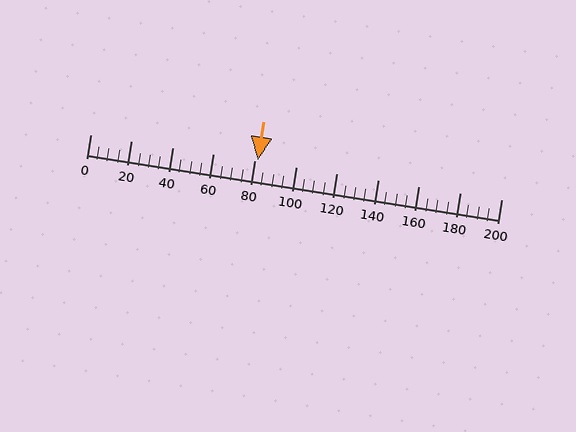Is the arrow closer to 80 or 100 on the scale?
The arrow is closer to 80.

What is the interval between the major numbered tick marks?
The major tick marks are spaced 20 units apart.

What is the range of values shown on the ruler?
The ruler shows values from 0 to 200.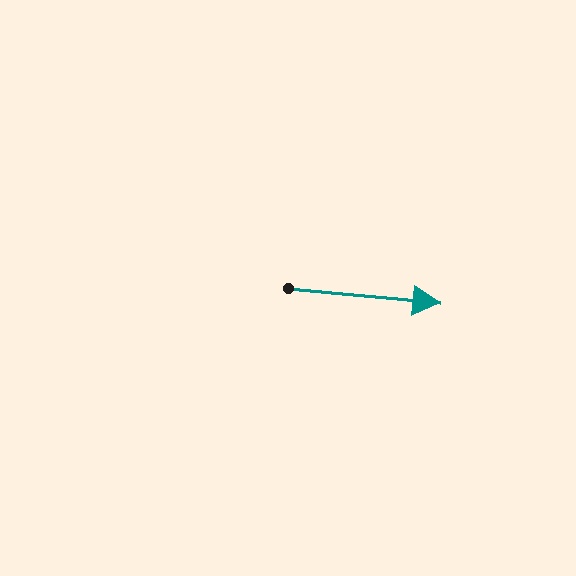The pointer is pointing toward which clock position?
Roughly 3 o'clock.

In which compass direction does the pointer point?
East.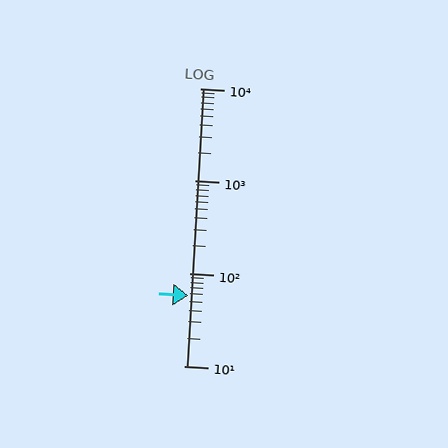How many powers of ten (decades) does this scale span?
The scale spans 3 decades, from 10 to 10000.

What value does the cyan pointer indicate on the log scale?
The pointer indicates approximately 57.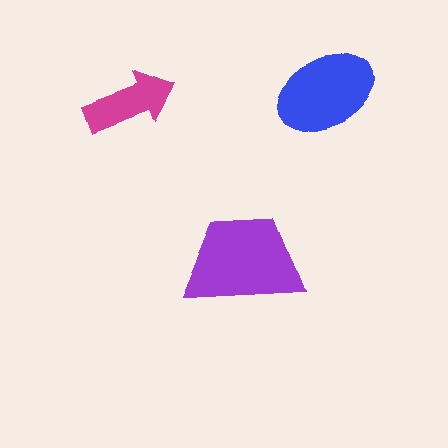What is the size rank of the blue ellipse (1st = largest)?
2nd.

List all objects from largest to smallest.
The purple trapezoid, the blue ellipse, the magenta arrow.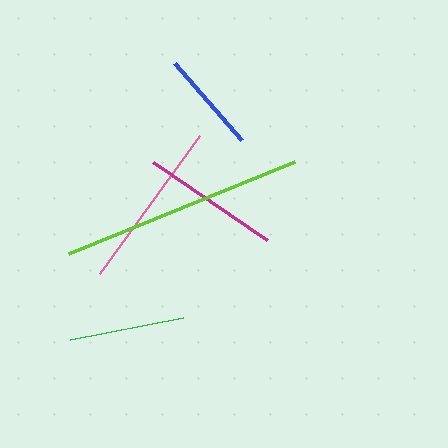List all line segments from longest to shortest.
From longest to shortest: lime, pink, magenta, green, blue.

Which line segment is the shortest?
The blue line is the shortest at approximately 102 pixels.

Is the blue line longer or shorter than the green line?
The green line is longer than the blue line.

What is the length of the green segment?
The green segment is approximately 115 pixels long.